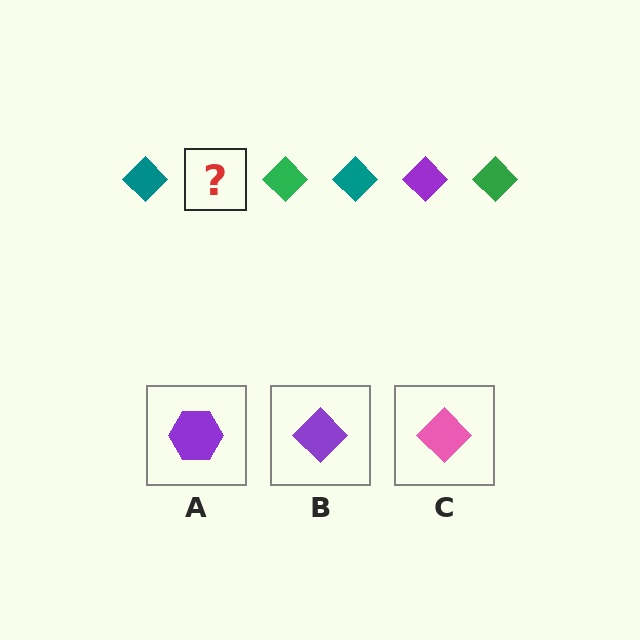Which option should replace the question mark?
Option B.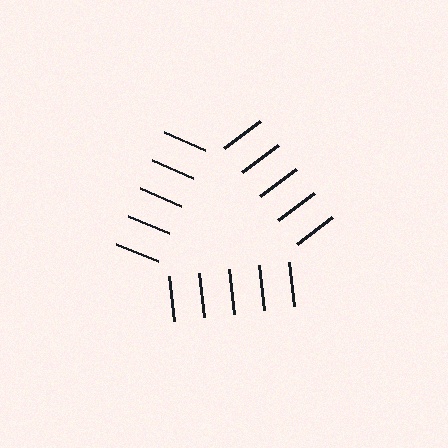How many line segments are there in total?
15 — 5 along each of the 3 edges.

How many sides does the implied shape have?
3 sides — the line-ends trace a triangle.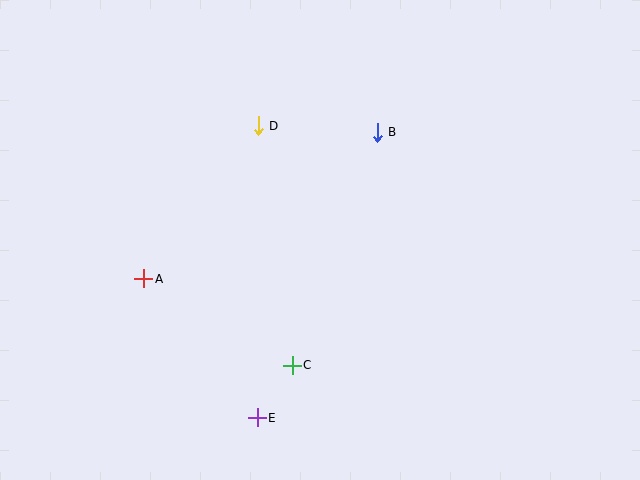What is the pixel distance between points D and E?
The distance between D and E is 292 pixels.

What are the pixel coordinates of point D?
Point D is at (258, 126).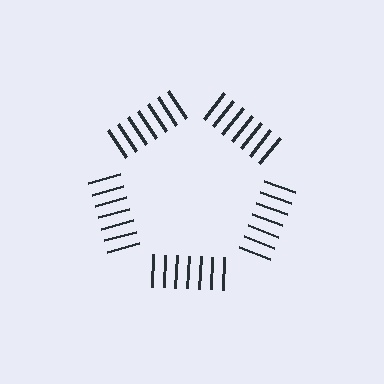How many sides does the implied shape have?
5 sides — the line-ends trace a pentagon.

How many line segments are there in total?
35 — 7 along each of the 5 edges.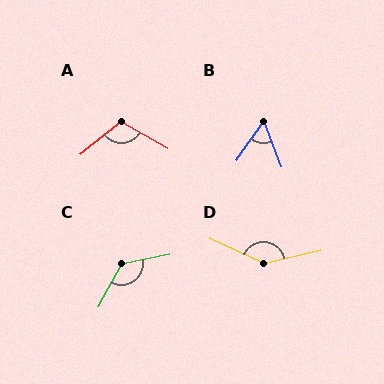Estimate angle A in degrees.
Approximately 111 degrees.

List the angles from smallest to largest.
B (56°), A (111°), C (129°), D (143°).